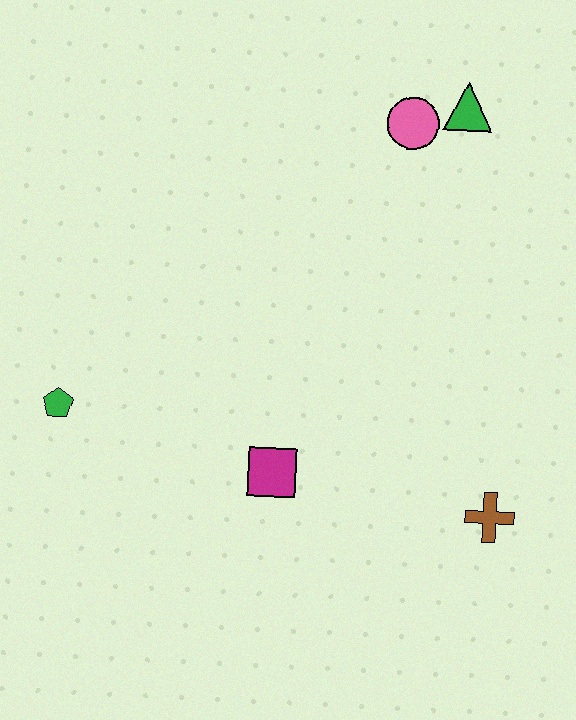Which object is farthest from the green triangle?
The green pentagon is farthest from the green triangle.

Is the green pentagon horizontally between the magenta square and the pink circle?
No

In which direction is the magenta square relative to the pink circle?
The magenta square is below the pink circle.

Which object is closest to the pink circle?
The green triangle is closest to the pink circle.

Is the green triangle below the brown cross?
No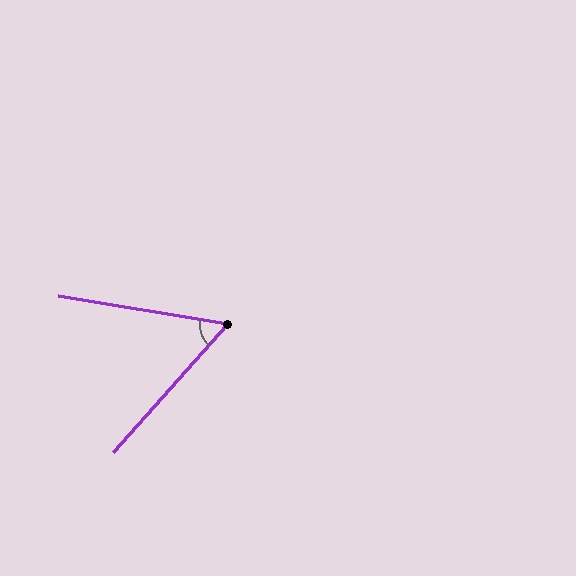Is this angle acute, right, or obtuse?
It is acute.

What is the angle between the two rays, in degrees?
Approximately 58 degrees.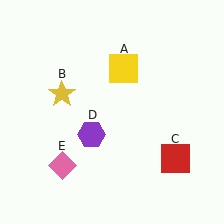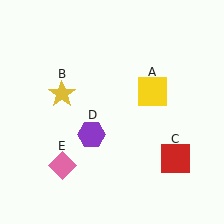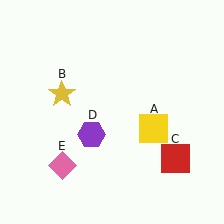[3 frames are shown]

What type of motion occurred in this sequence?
The yellow square (object A) rotated clockwise around the center of the scene.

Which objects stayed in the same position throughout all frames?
Yellow star (object B) and red square (object C) and purple hexagon (object D) and pink diamond (object E) remained stationary.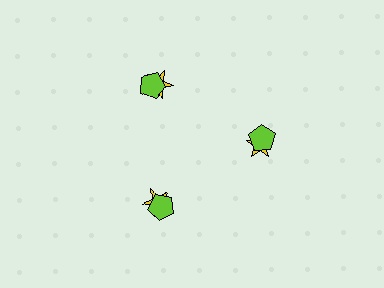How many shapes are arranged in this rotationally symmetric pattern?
There are 6 shapes, arranged in 3 groups of 2.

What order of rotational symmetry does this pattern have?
This pattern has 3-fold rotational symmetry.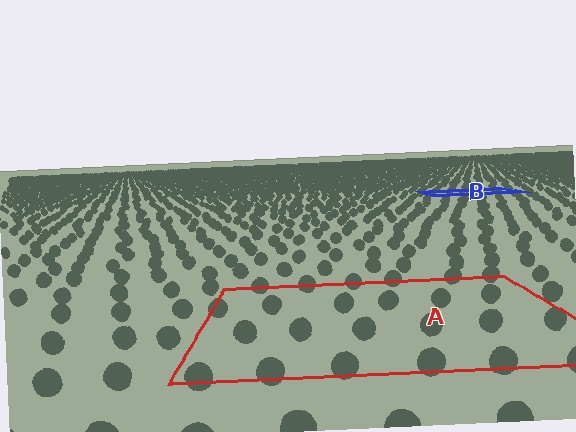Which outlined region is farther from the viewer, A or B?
Region B is farther from the viewer — the texture elements inside it appear smaller and more densely packed.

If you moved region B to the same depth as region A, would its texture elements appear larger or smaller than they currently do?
They would appear larger. At a closer depth, the same texture elements are projected at a bigger on-screen size.